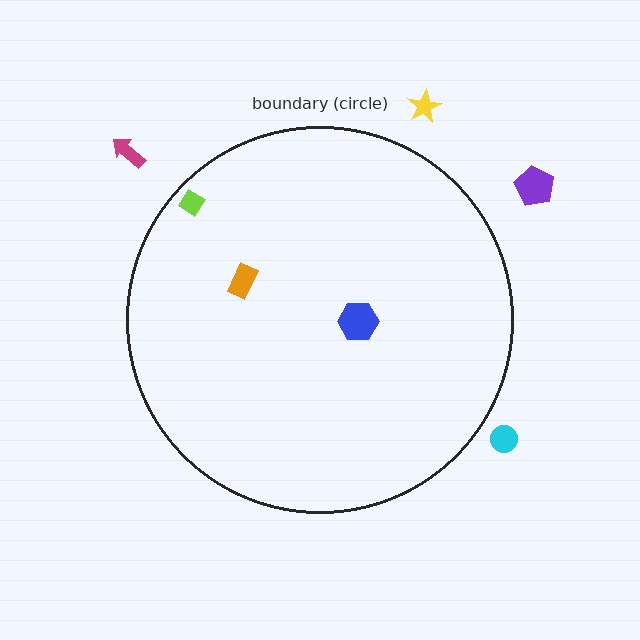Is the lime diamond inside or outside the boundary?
Inside.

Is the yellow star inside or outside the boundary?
Outside.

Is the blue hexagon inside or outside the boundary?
Inside.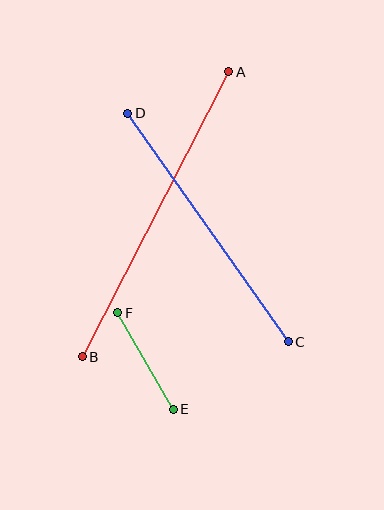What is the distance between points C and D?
The distance is approximately 279 pixels.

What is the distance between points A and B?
The distance is approximately 321 pixels.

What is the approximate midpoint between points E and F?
The midpoint is at approximately (145, 361) pixels.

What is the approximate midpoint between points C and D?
The midpoint is at approximately (208, 228) pixels.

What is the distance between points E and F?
The distance is approximately 111 pixels.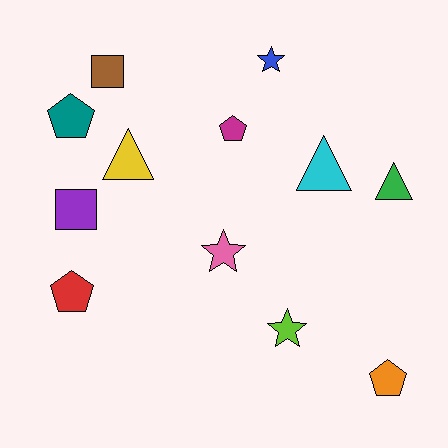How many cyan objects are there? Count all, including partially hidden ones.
There is 1 cyan object.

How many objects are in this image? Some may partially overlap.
There are 12 objects.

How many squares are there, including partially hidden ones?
There are 2 squares.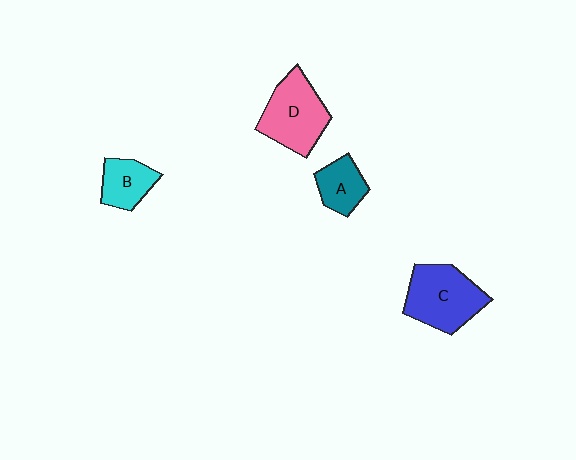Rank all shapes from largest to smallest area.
From largest to smallest: C (blue), D (pink), B (cyan), A (teal).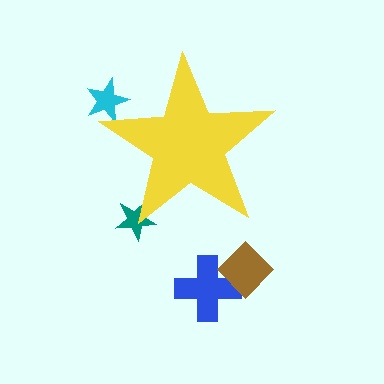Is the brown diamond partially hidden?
No, the brown diamond is fully visible.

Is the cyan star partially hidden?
Yes, the cyan star is partially hidden behind the yellow star.